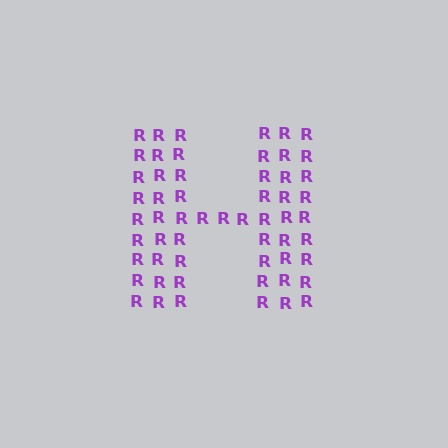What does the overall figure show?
The overall figure shows the letter H.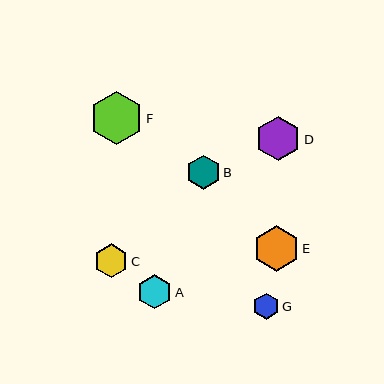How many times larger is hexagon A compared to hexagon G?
Hexagon A is approximately 1.3 times the size of hexagon G.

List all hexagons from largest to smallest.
From largest to smallest: F, E, D, B, C, A, G.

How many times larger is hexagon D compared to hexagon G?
Hexagon D is approximately 1.7 times the size of hexagon G.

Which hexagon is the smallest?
Hexagon G is the smallest with a size of approximately 26 pixels.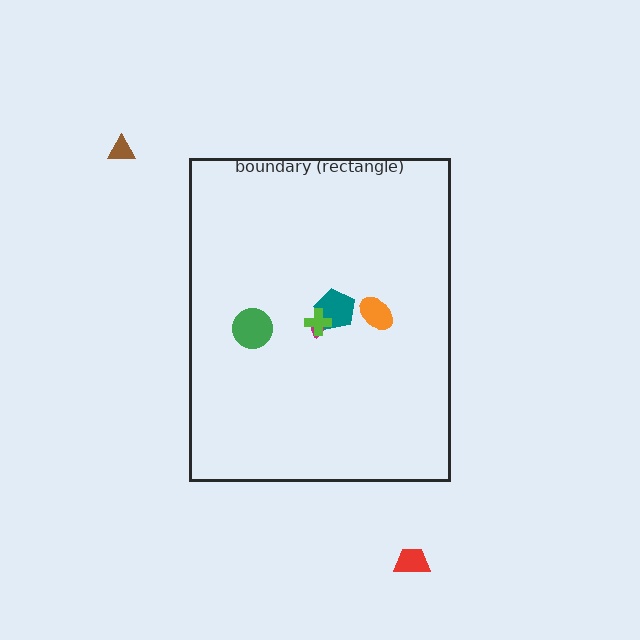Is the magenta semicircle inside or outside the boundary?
Inside.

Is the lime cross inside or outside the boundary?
Inside.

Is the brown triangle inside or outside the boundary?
Outside.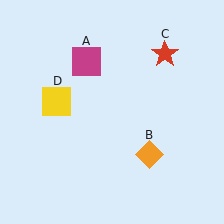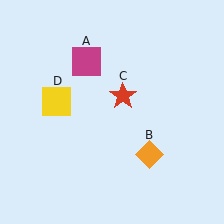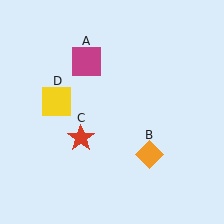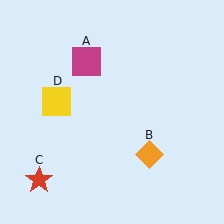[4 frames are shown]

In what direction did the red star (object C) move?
The red star (object C) moved down and to the left.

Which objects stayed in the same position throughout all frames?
Magenta square (object A) and orange diamond (object B) and yellow square (object D) remained stationary.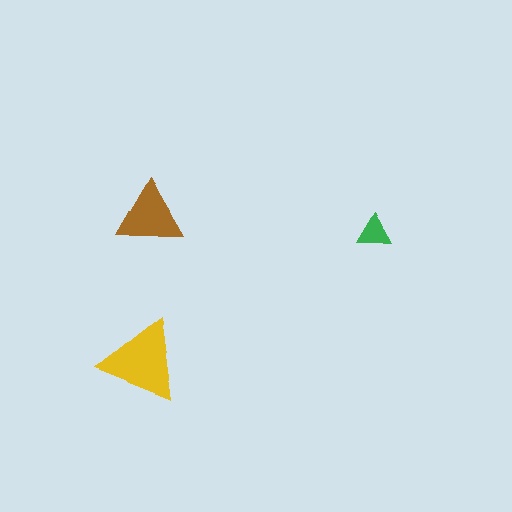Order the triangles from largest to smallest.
the yellow one, the brown one, the green one.